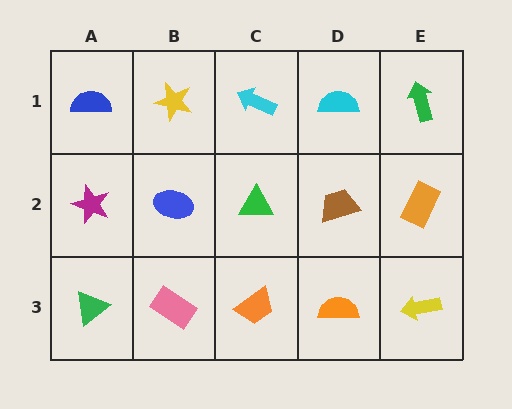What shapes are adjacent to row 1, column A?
A magenta star (row 2, column A), a yellow star (row 1, column B).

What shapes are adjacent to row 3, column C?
A green triangle (row 2, column C), a pink rectangle (row 3, column B), an orange semicircle (row 3, column D).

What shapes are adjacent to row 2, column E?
A green arrow (row 1, column E), a yellow arrow (row 3, column E), a brown trapezoid (row 2, column D).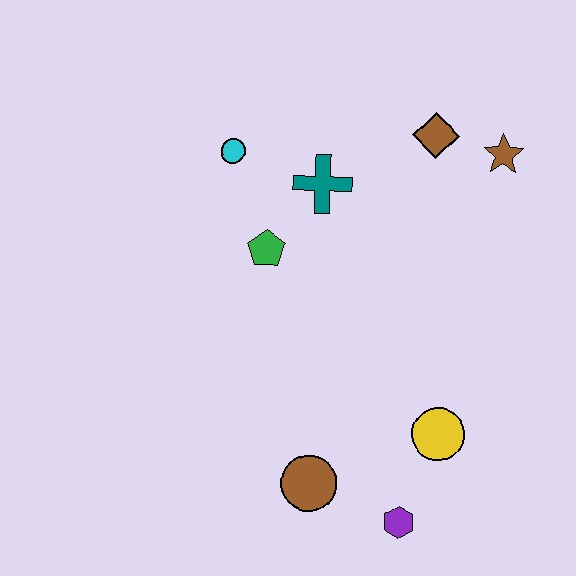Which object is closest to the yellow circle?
The purple hexagon is closest to the yellow circle.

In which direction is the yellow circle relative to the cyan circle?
The yellow circle is below the cyan circle.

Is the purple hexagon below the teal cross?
Yes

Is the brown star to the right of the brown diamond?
Yes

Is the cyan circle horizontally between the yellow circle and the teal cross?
No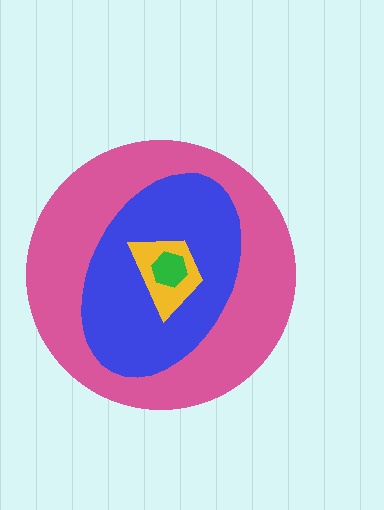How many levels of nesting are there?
4.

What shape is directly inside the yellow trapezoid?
The green hexagon.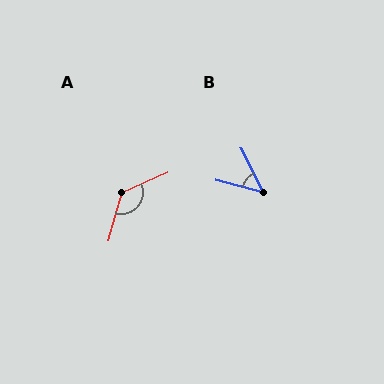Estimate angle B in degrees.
Approximately 48 degrees.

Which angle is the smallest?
B, at approximately 48 degrees.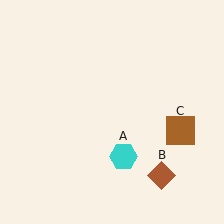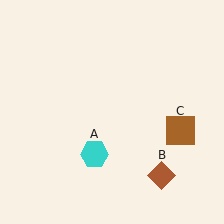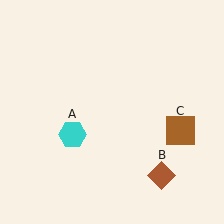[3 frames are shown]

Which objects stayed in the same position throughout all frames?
Brown diamond (object B) and brown square (object C) remained stationary.